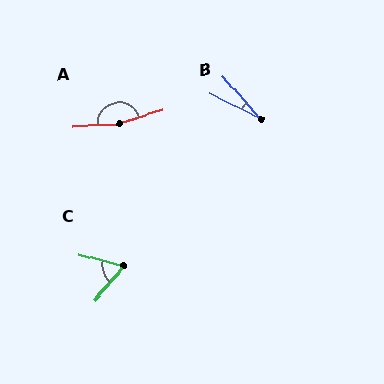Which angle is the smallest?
B, at approximately 23 degrees.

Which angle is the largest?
A, at approximately 165 degrees.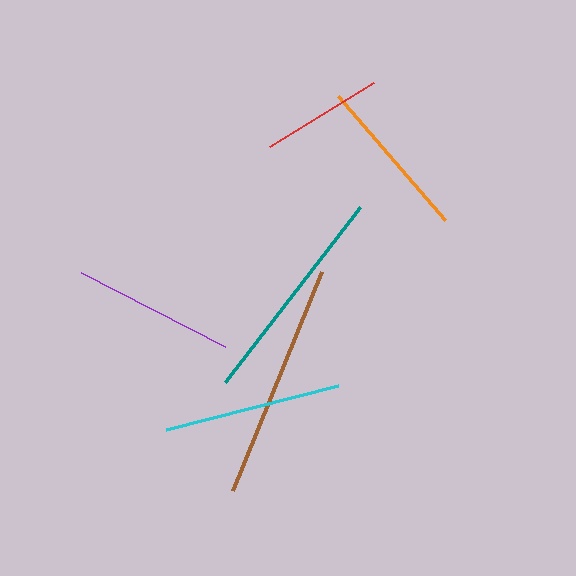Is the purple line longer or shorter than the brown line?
The brown line is longer than the purple line.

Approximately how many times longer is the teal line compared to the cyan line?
The teal line is approximately 1.2 times the length of the cyan line.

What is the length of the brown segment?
The brown segment is approximately 237 pixels long.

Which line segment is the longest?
The brown line is the longest at approximately 237 pixels.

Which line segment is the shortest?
The red line is the shortest at approximately 122 pixels.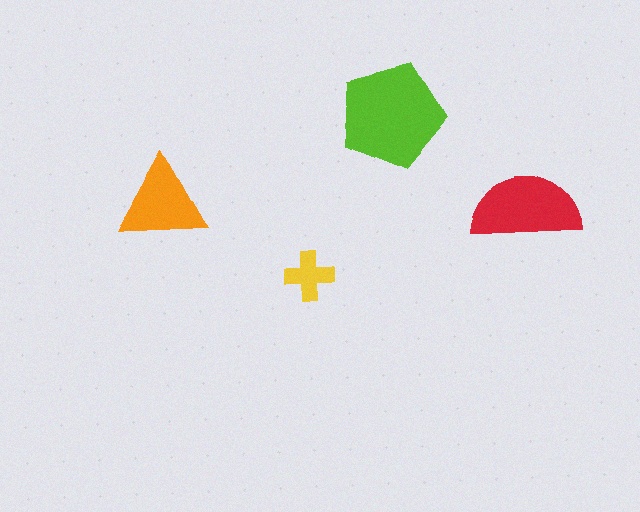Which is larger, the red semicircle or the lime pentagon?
The lime pentagon.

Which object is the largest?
The lime pentagon.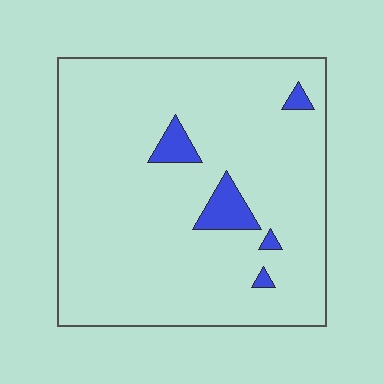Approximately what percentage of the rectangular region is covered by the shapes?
Approximately 5%.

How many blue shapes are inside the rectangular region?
5.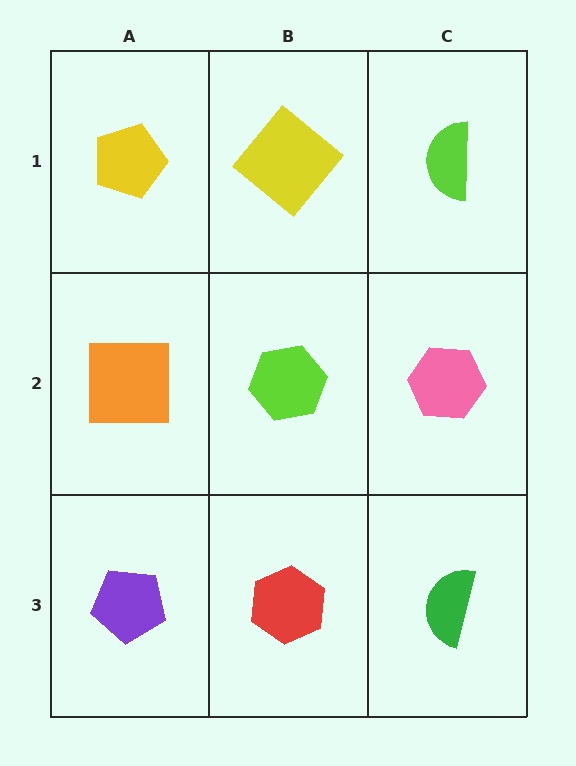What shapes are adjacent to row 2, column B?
A yellow diamond (row 1, column B), a red hexagon (row 3, column B), an orange square (row 2, column A), a pink hexagon (row 2, column C).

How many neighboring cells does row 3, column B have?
3.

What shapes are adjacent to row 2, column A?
A yellow pentagon (row 1, column A), a purple pentagon (row 3, column A), a lime hexagon (row 2, column B).